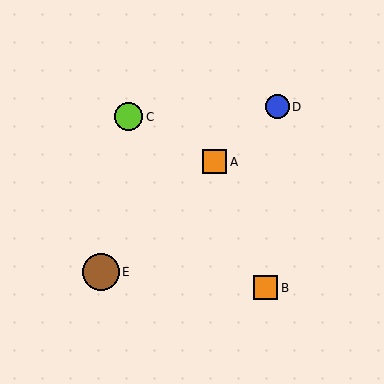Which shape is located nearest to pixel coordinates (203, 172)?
The orange square (labeled A) at (215, 162) is nearest to that location.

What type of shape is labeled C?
Shape C is a lime circle.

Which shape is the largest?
The brown circle (labeled E) is the largest.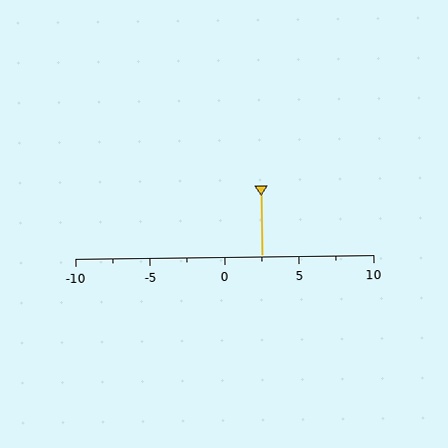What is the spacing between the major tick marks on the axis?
The major ticks are spaced 5 apart.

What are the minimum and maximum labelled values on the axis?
The axis runs from -10 to 10.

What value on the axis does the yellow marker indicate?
The marker indicates approximately 2.5.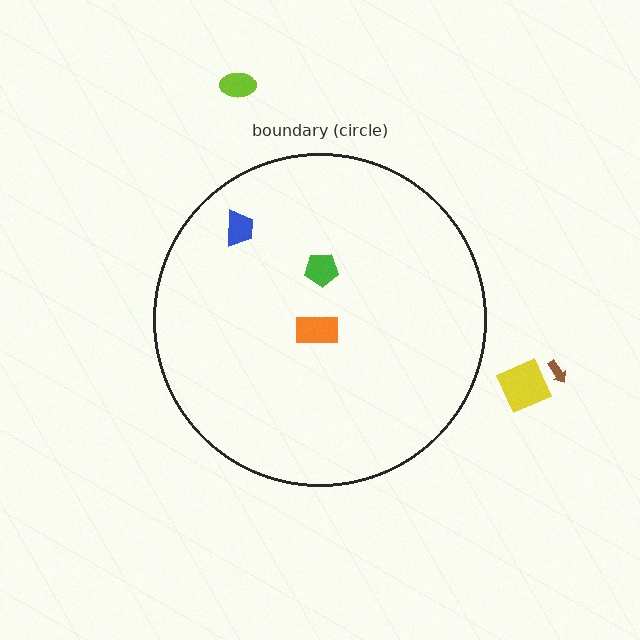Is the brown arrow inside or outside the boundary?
Outside.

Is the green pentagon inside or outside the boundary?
Inside.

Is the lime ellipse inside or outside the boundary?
Outside.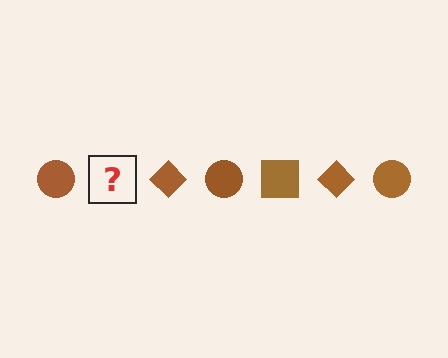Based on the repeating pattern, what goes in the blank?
The blank should be a brown square.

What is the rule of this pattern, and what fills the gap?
The rule is that the pattern cycles through circle, square, diamond shapes in brown. The gap should be filled with a brown square.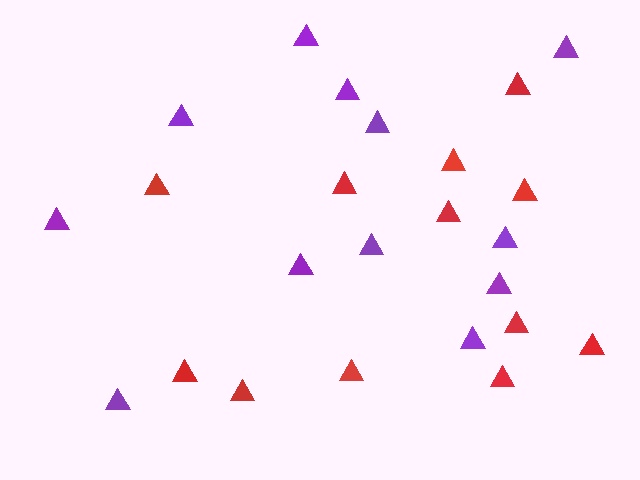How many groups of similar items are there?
There are 2 groups: one group of purple triangles (12) and one group of red triangles (12).